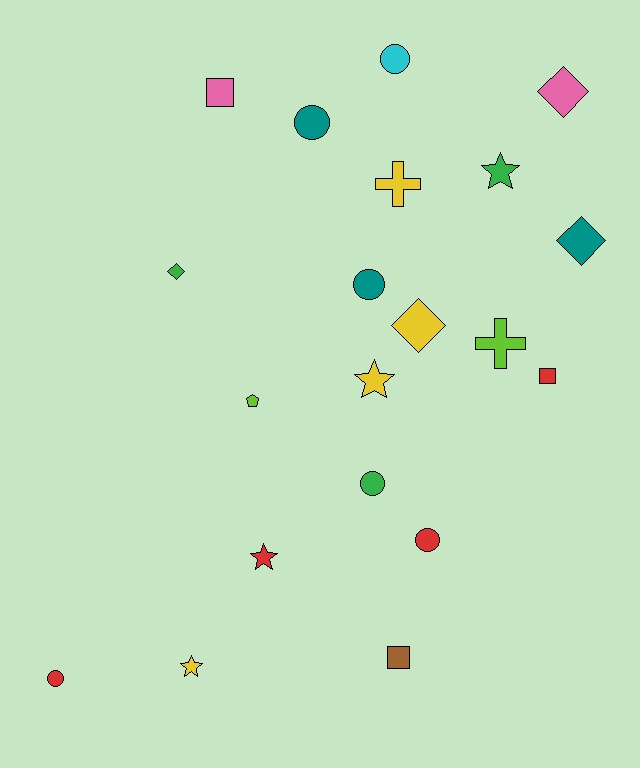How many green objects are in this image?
There are 3 green objects.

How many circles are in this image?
There are 6 circles.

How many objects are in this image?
There are 20 objects.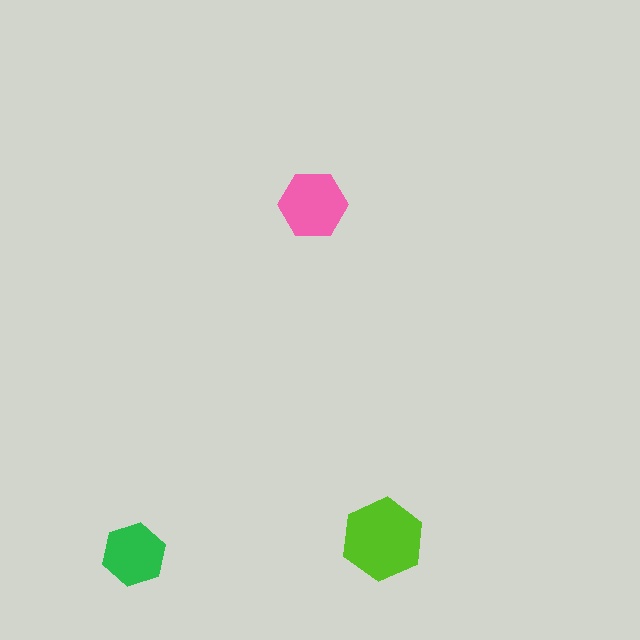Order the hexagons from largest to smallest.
the lime one, the pink one, the green one.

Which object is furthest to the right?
The lime hexagon is rightmost.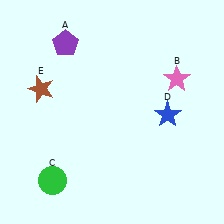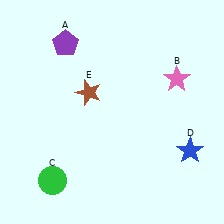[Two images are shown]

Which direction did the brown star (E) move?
The brown star (E) moved right.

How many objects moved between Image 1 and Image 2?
2 objects moved between the two images.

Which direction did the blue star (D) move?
The blue star (D) moved down.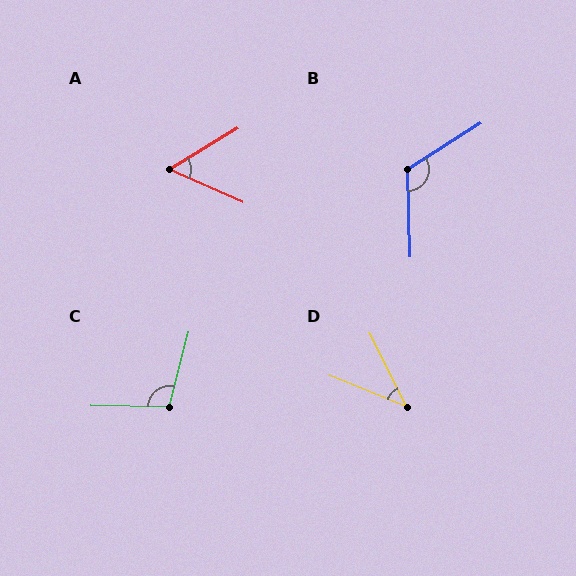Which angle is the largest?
B, at approximately 120 degrees.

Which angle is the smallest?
D, at approximately 41 degrees.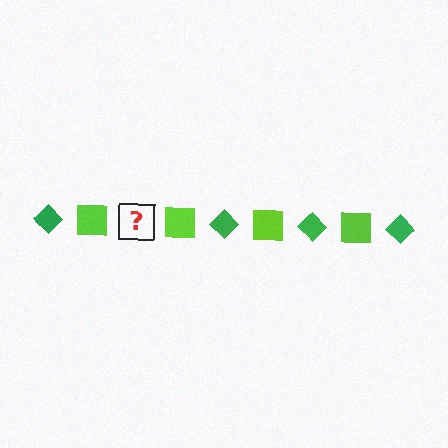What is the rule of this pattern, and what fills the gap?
The rule is that the pattern alternates between green diamond and lime square. The gap should be filled with a green diamond.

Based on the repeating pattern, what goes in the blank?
The blank should be a green diamond.